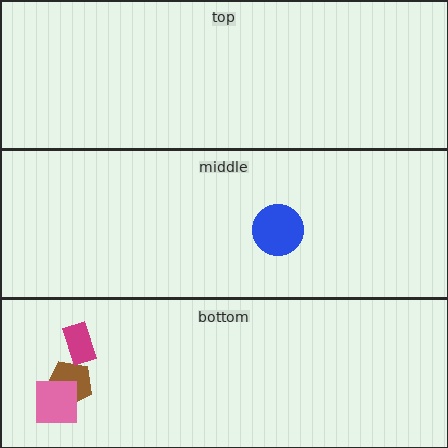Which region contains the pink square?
The bottom region.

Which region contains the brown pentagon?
The bottom region.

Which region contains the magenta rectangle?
The bottom region.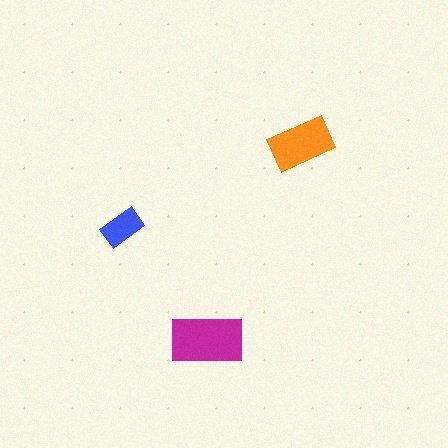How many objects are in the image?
There are 3 objects in the image.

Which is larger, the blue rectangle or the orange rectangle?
The orange one.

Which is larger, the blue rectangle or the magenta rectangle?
The magenta one.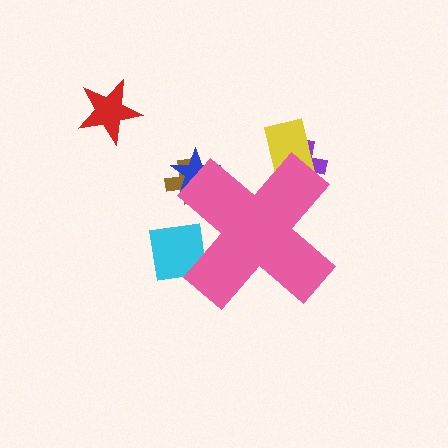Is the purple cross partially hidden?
Yes, the purple cross is partially hidden behind the pink cross.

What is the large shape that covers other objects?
A pink cross.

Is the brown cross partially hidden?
Yes, the brown cross is partially hidden behind the pink cross.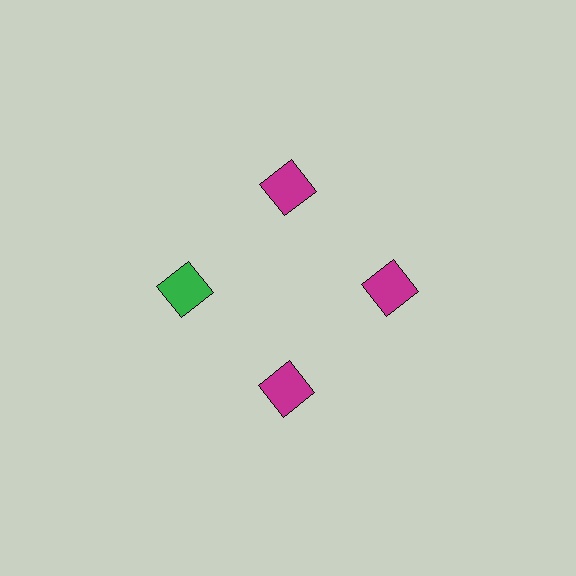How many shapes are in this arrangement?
There are 4 shapes arranged in a ring pattern.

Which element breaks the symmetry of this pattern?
The green square at roughly the 9 o'clock position breaks the symmetry. All other shapes are magenta squares.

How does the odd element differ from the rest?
It has a different color: green instead of magenta.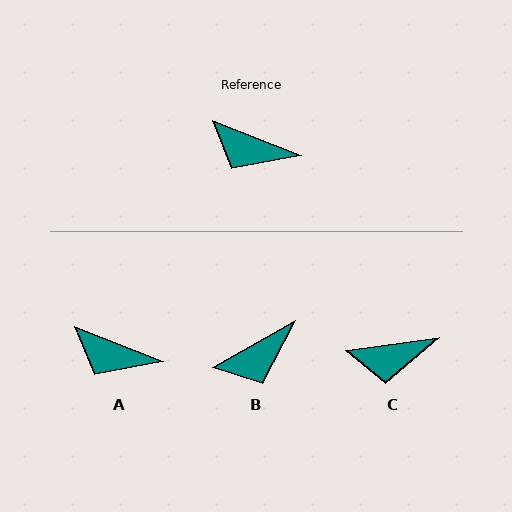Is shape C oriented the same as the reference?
No, it is off by about 29 degrees.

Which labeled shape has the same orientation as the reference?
A.